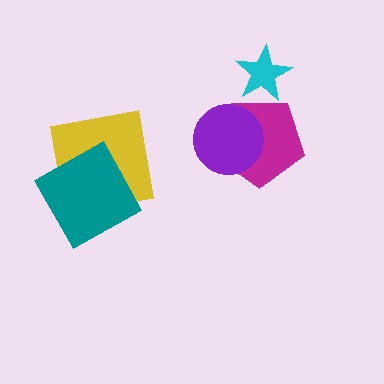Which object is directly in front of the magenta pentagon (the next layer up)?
The cyan star is directly in front of the magenta pentagon.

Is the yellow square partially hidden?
Yes, it is partially covered by another shape.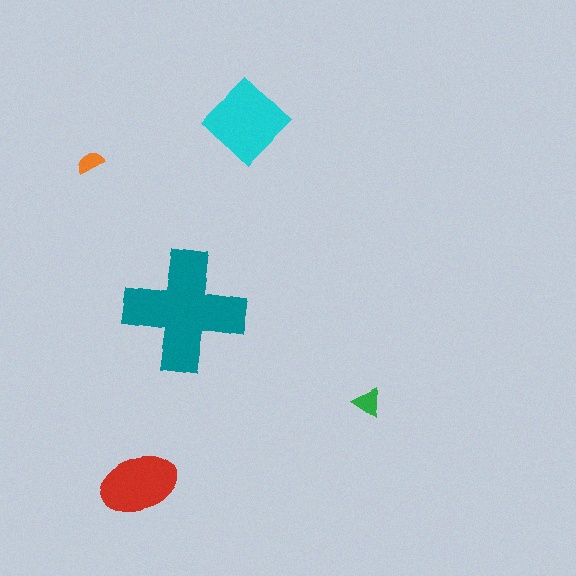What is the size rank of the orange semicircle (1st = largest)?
5th.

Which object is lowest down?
The red ellipse is bottommost.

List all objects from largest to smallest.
The teal cross, the cyan diamond, the red ellipse, the green triangle, the orange semicircle.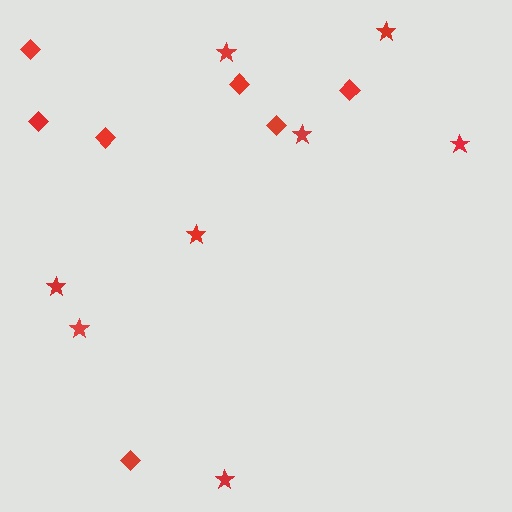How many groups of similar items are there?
There are 2 groups: one group of diamonds (7) and one group of stars (8).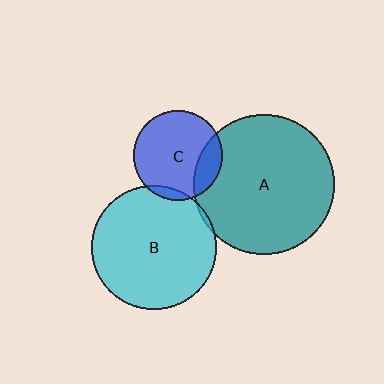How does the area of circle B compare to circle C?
Approximately 1.9 times.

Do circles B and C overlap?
Yes.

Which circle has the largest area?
Circle A (teal).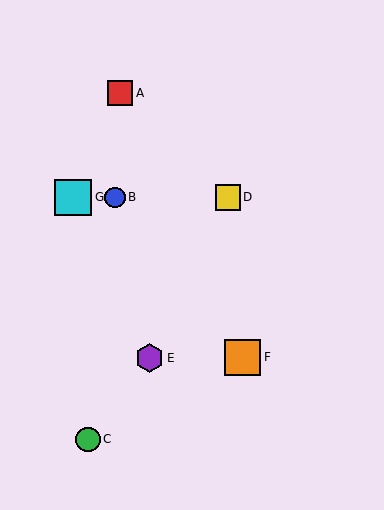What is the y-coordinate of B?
Object B is at y≈198.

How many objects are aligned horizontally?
3 objects (B, D, G) are aligned horizontally.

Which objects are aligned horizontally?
Objects B, D, G are aligned horizontally.